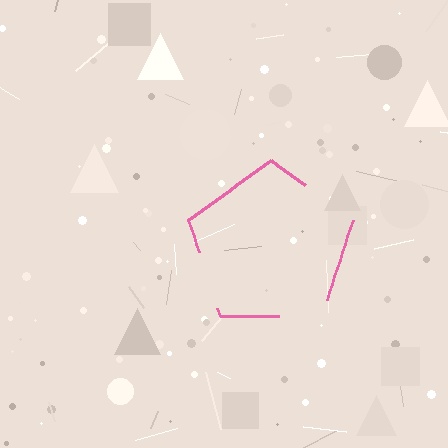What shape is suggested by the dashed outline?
The dashed outline suggests a pentagon.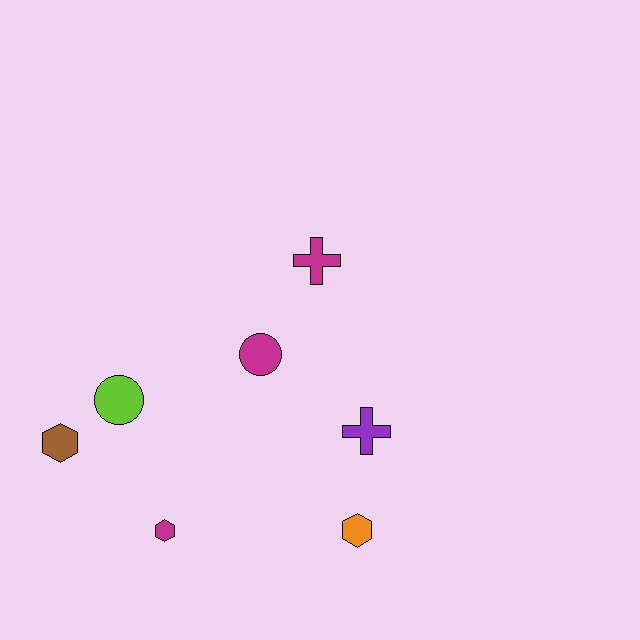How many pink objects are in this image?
There are no pink objects.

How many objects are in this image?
There are 7 objects.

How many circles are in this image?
There are 2 circles.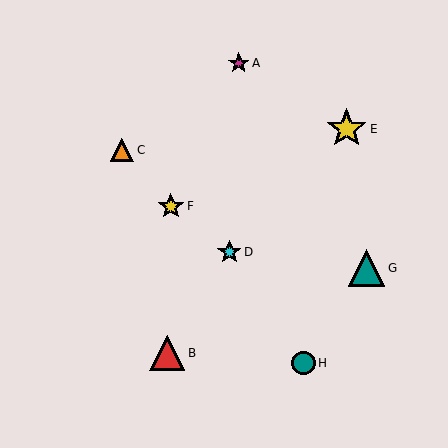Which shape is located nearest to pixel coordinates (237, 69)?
The magenta star (labeled A) at (239, 63) is nearest to that location.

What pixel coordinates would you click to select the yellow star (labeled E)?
Click at (347, 129) to select the yellow star E.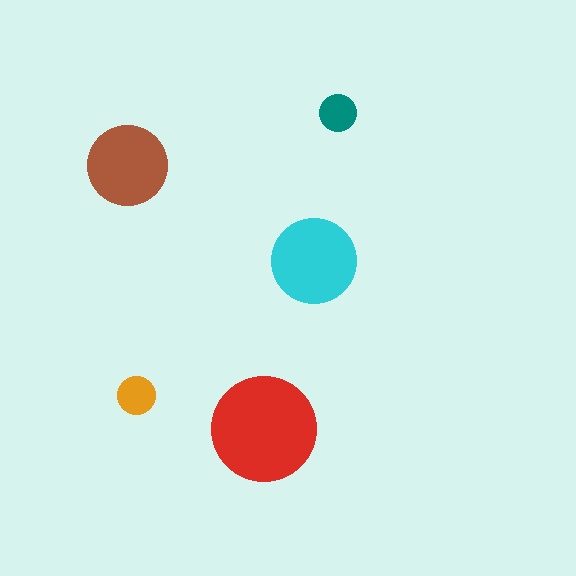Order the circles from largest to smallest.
the red one, the cyan one, the brown one, the orange one, the teal one.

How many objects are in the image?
There are 5 objects in the image.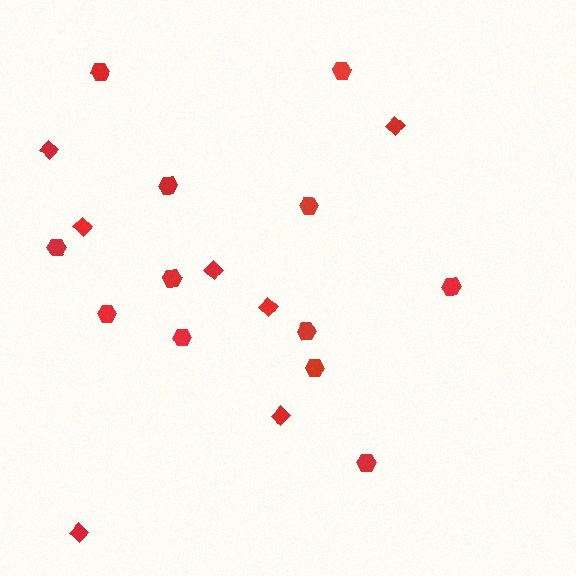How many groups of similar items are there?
There are 2 groups: one group of hexagons (12) and one group of diamonds (7).